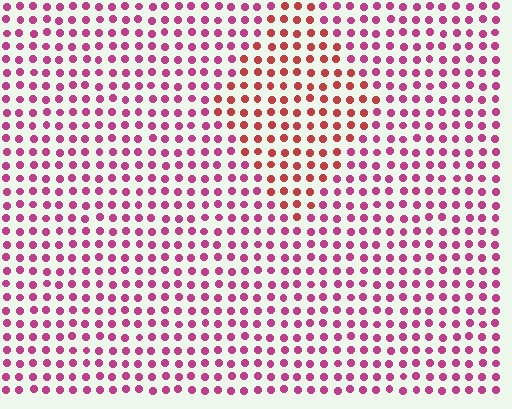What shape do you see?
I see a diamond.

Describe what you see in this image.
The image is filled with small magenta elements in a uniform arrangement. A diamond-shaped region is visible where the elements are tinted to a slightly different hue, forming a subtle color boundary.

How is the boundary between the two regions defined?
The boundary is defined purely by a slight shift in hue (about 35 degrees). Spacing, size, and orientation are identical on both sides.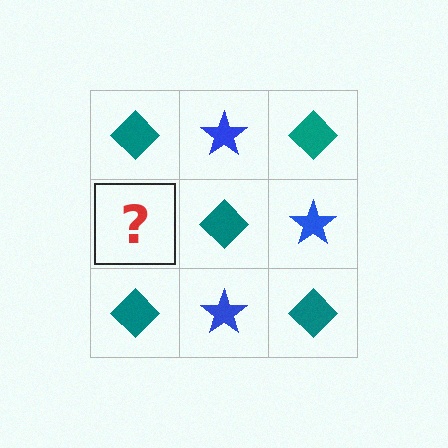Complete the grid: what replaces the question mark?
The question mark should be replaced with a blue star.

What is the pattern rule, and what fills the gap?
The rule is that it alternates teal diamond and blue star in a checkerboard pattern. The gap should be filled with a blue star.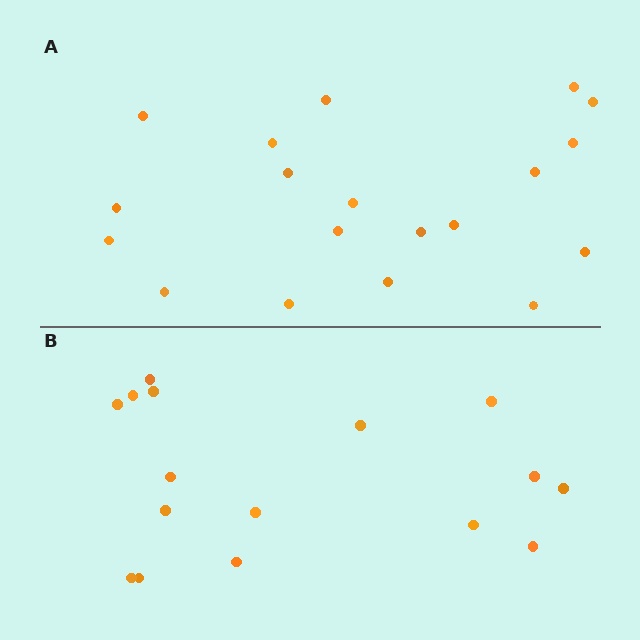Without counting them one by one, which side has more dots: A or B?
Region A (the top region) has more dots.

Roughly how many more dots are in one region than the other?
Region A has just a few more — roughly 2 or 3 more dots than region B.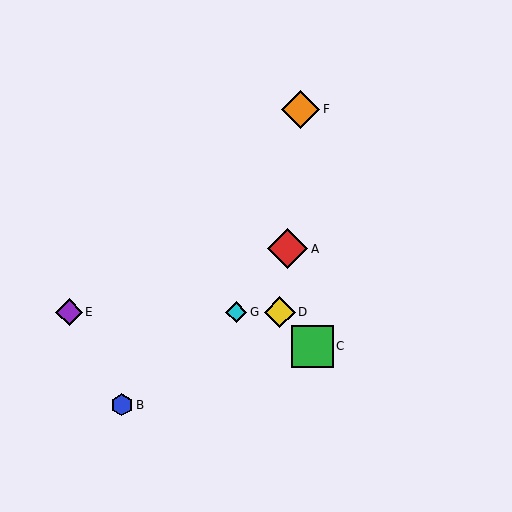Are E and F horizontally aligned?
No, E is at y≈312 and F is at y≈109.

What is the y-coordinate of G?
Object G is at y≈312.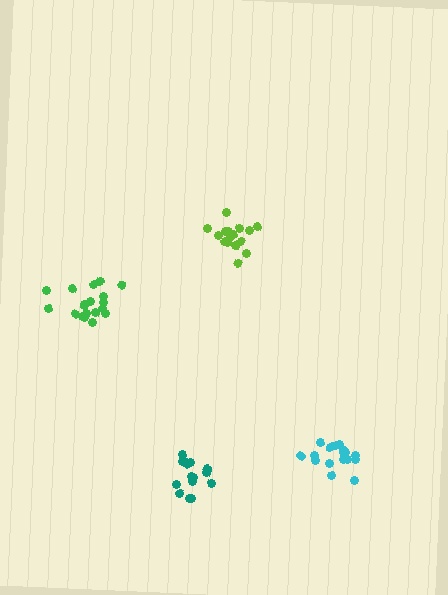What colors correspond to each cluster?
The clusters are colored: lime, teal, cyan, green.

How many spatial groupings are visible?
There are 4 spatial groupings.